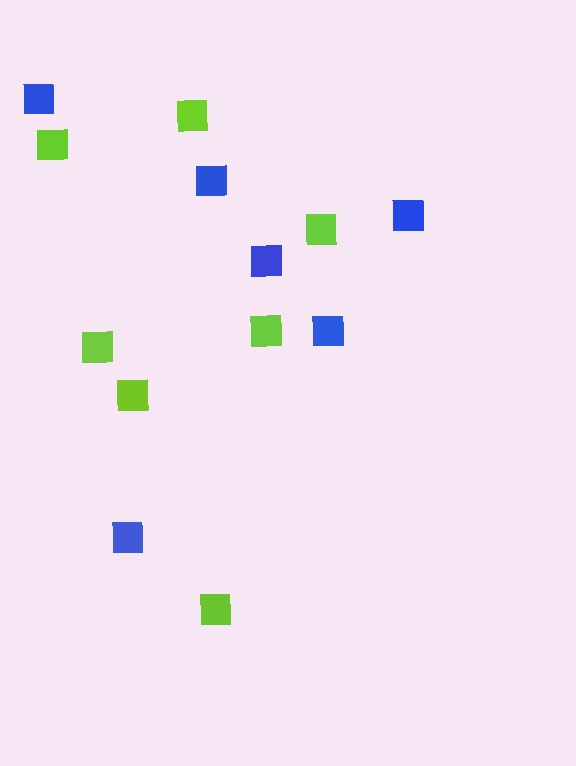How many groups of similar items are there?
There are 2 groups: one group of blue squares (6) and one group of lime squares (7).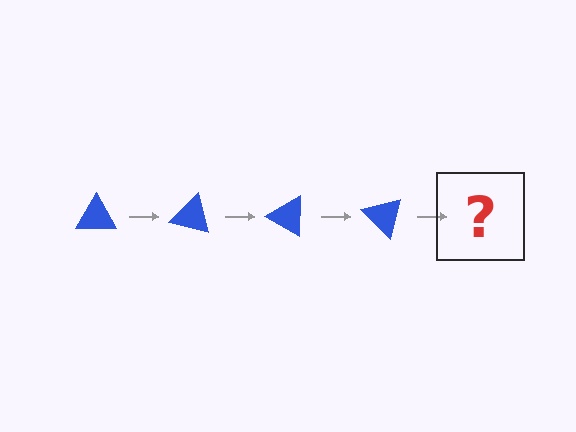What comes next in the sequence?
The next element should be a blue triangle rotated 60 degrees.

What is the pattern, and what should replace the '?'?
The pattern is that the triangle rotates 15 degrees each step. The '?' should be a blue triangle rotated 60 degrees.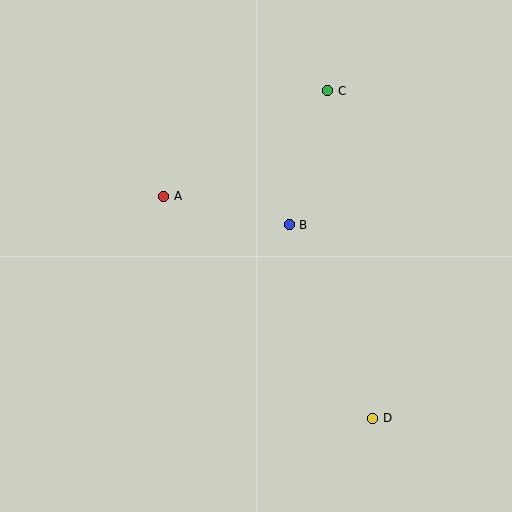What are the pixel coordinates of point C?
Point C is at (328, 91).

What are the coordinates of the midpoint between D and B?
The midpoint between D and B is at (331, 322).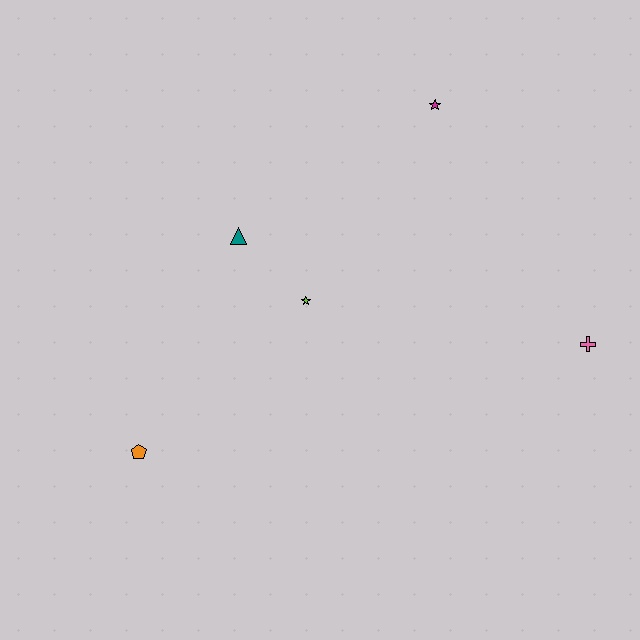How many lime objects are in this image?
There is 1 lime object.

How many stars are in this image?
There are 2 stars.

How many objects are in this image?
There are 5 objects.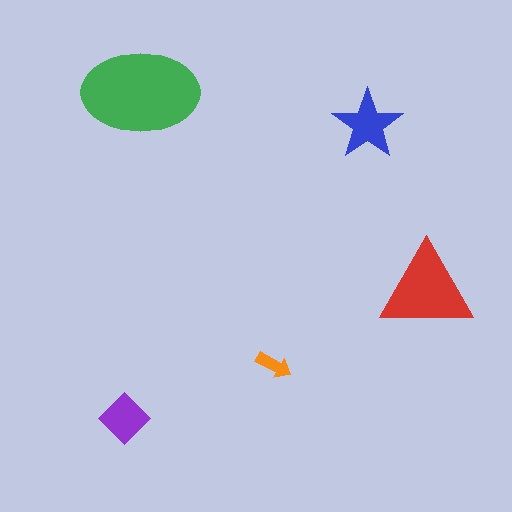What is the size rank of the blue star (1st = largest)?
3rd.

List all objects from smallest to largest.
The orange arrow, the purple diamond, the blue star, the red triangle, the green ellipse.